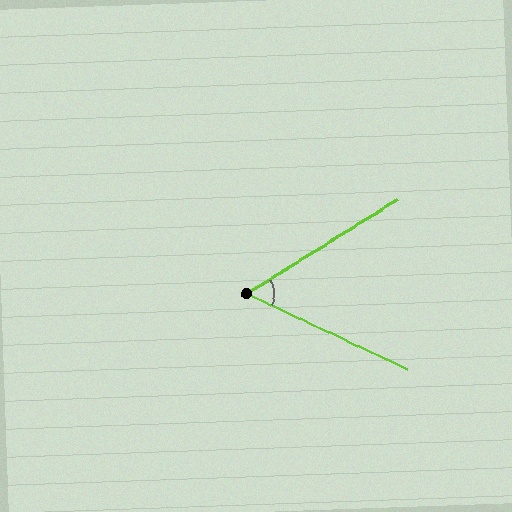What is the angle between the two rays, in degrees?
Approximately 57 degrees.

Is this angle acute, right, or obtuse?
It is acute.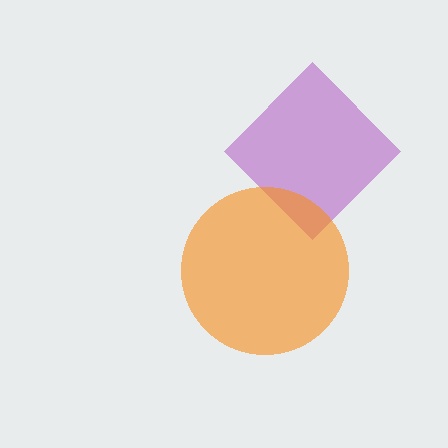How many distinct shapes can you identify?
There are 2 distinct shapes: a purple diamond, an orange circle.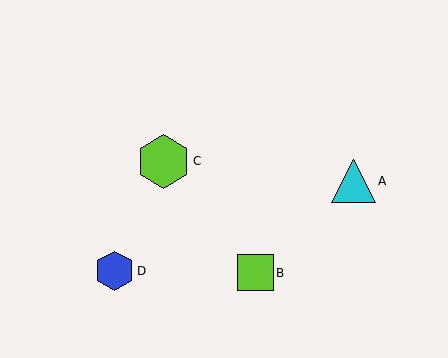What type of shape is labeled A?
Shape A is a cyan triangle.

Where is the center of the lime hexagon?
The center of the lime hexagon is at (163, 161).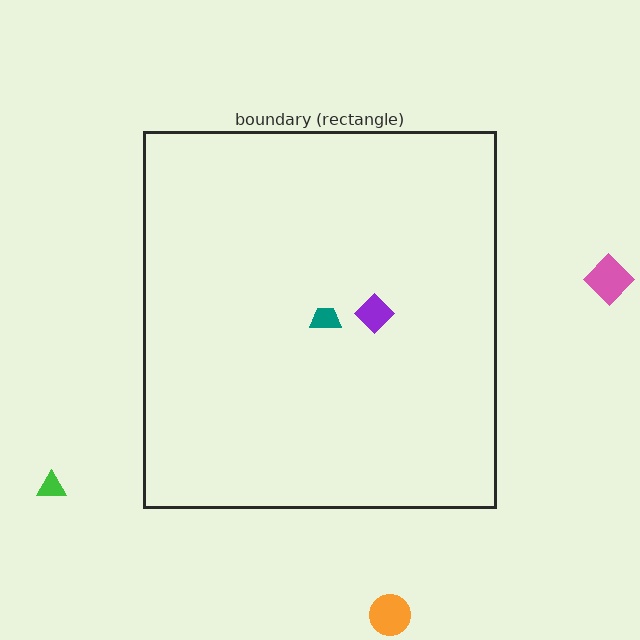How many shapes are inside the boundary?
2 inside, 3 outside.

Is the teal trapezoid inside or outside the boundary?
Inside.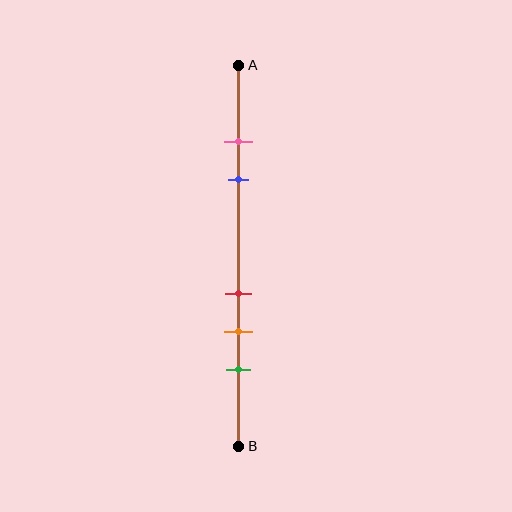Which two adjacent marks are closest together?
The pink and blue marks are the closest adjacent pair.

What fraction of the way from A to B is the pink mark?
The pink mark is approximately 20% (0.2) of the way from A to B.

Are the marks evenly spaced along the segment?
No, the marks are not evenly spaced.